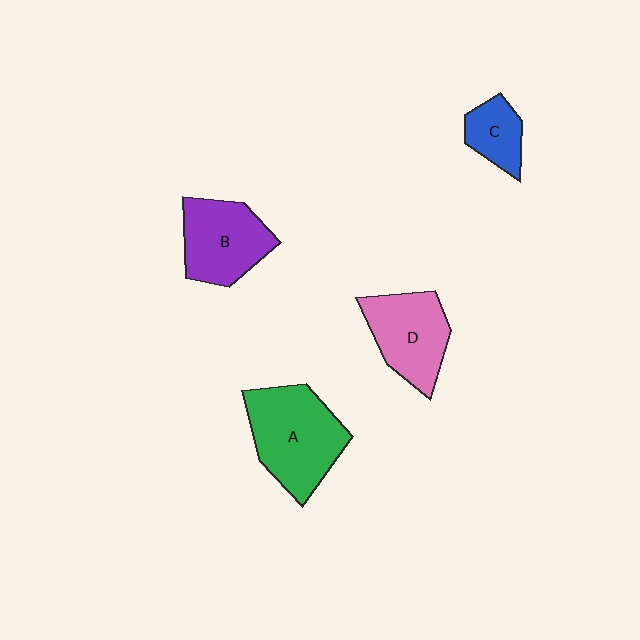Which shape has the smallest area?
Shape C (blue).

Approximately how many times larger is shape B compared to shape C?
Approximately 1.9 times.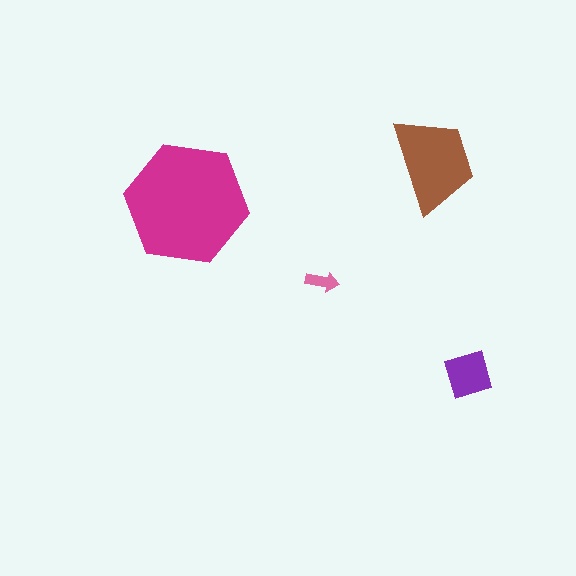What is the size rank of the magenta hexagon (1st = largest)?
1st.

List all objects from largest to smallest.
The magenta hexagon, the brown trapezoid, the purple diamond, the pink arrow.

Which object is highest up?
The brown trapezoid is topmost.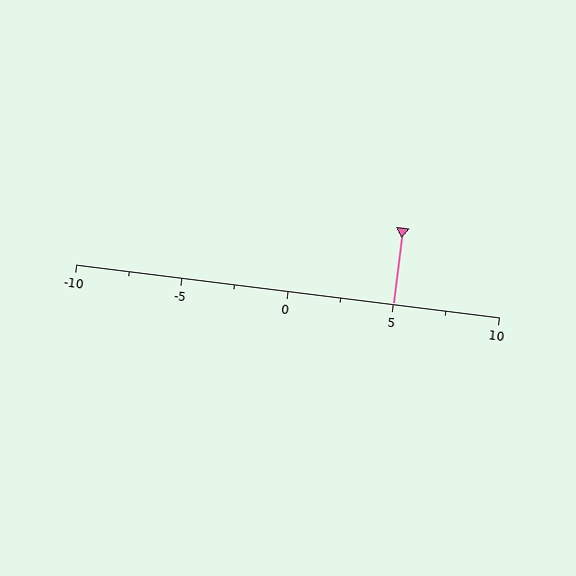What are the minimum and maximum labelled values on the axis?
The axis runs from -10 to 10.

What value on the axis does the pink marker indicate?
The marker indicates approximately 5.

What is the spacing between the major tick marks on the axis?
The major ticks are spaced 5 apart.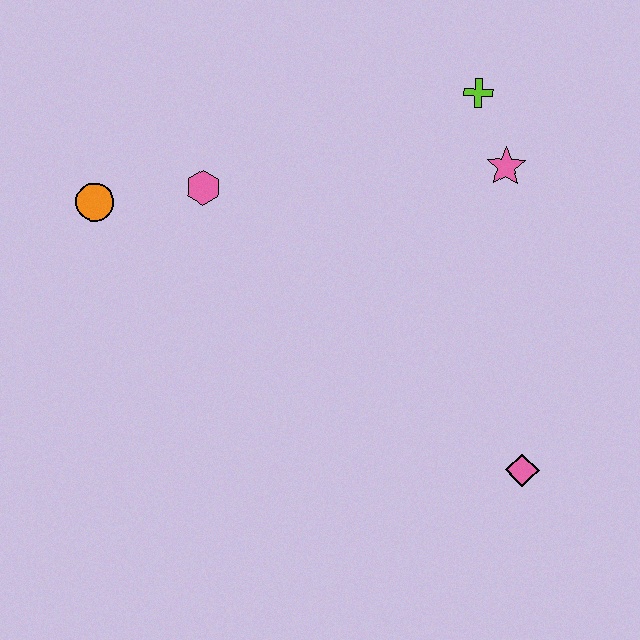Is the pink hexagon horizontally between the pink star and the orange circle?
Yes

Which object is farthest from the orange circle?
The pink diamond is farthest from the orange circle.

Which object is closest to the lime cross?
The pink star is closest to the lime cross.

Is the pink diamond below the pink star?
Yes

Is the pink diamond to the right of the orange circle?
Yes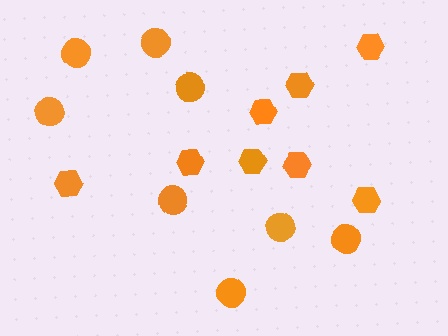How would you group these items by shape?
There are 2 groups: one group of hexagons (8) and one group of circles (8).